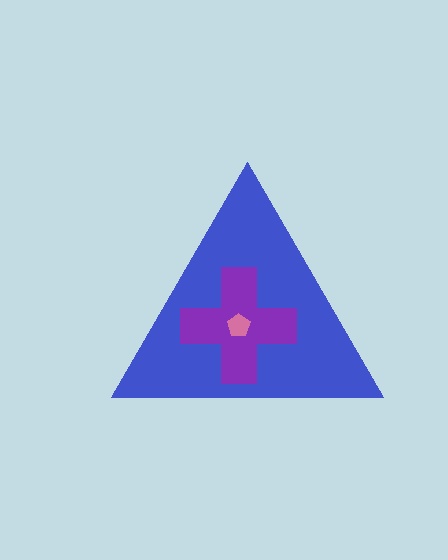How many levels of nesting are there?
3.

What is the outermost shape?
The blue triangle.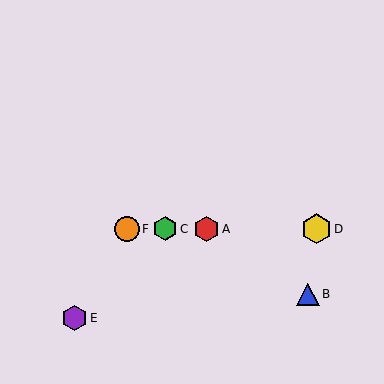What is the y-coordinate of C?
Object C is at y≈229.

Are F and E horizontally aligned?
No, F is at y≈229 and E is at y≈318.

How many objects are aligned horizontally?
4 objects (A, C, D, F) are aligned horizontally.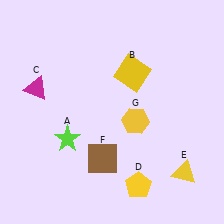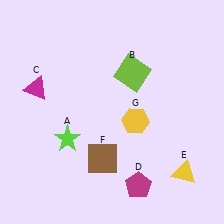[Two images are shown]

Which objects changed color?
B changed from yellow to lime. D changed from yellow to magenta.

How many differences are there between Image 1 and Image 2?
There are 2 differences between the two images.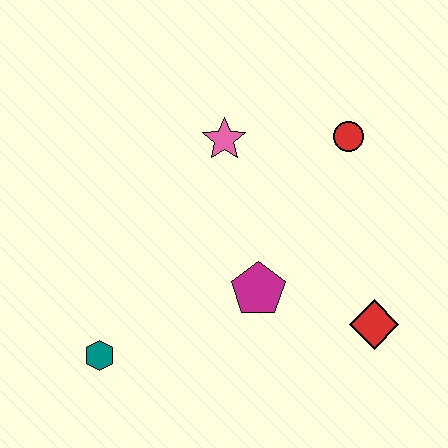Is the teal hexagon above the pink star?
No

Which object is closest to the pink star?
The red circle is closest to the pink star.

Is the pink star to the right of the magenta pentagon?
No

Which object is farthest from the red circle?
The teal hexagon is farthest from the red circle.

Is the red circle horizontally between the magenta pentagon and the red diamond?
Yes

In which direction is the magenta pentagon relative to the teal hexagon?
The magenta pentagon is to the right of the teal hexagon.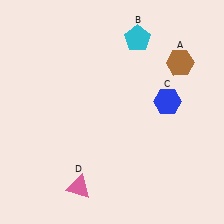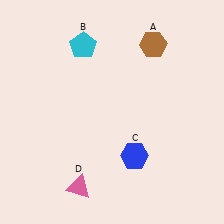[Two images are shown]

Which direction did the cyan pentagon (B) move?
The cyan pentagon (B) moved left.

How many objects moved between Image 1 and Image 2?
3 objects moved between the two images.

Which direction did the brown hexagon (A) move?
The brown hexagon (A) moved left.